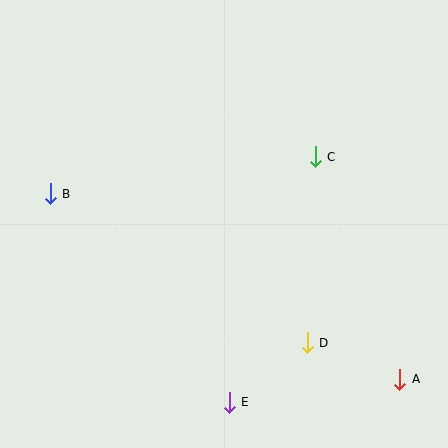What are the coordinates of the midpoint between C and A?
The midpoint between C and A is at (357, 268).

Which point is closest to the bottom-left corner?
Point E is closest to the bottom-left corner.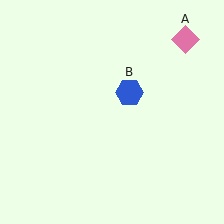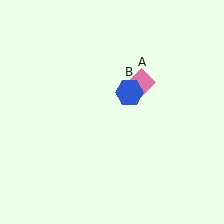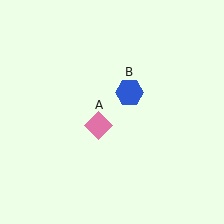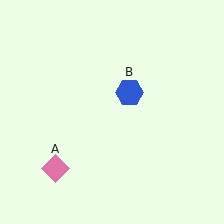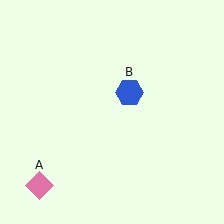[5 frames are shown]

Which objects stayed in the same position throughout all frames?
Blue hexagon (object B) remained stationary.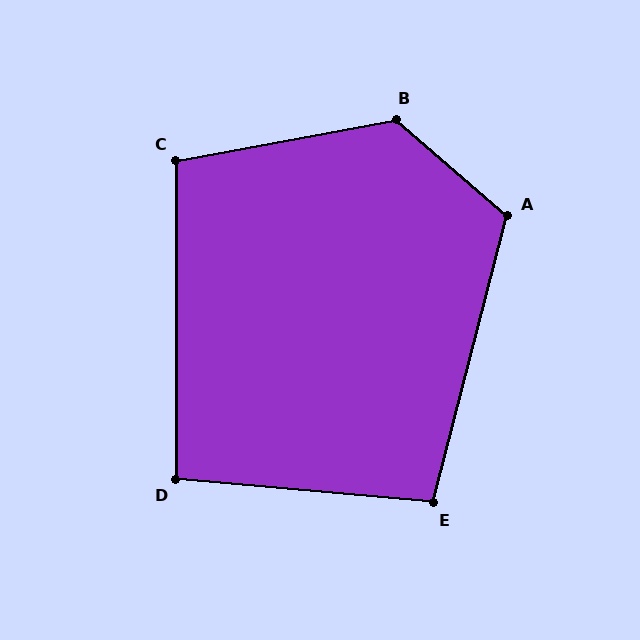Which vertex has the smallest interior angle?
D, at approximately 95 degrees.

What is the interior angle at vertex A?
Approximately 116 degrees (obtuse).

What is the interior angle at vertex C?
Approximately 101 degrees (obtuse).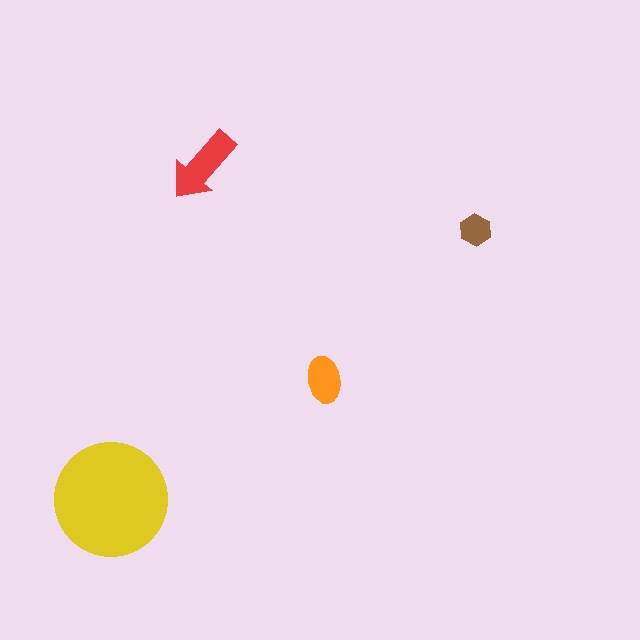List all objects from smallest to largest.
The brown hexagon, the orange ellipse, the red arrow, the yellow circle.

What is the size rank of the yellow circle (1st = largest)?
1st.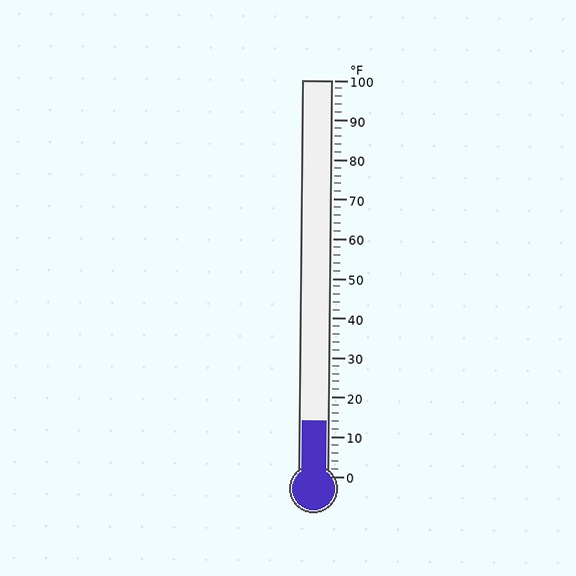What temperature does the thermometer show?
The thermometer shows approximately 14°F.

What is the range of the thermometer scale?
The thermometer scale ranges from 0°F to 100°F.